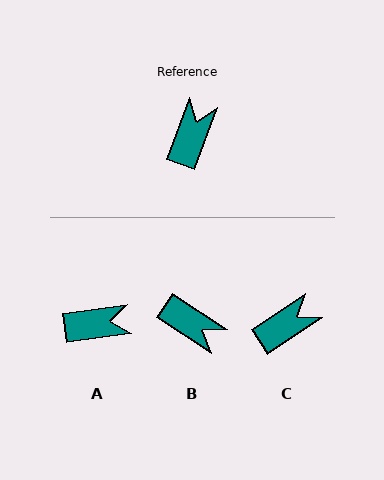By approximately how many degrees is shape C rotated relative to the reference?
Approximately 36 degrees clockwise.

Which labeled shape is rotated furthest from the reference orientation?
B, about 104 degrees away.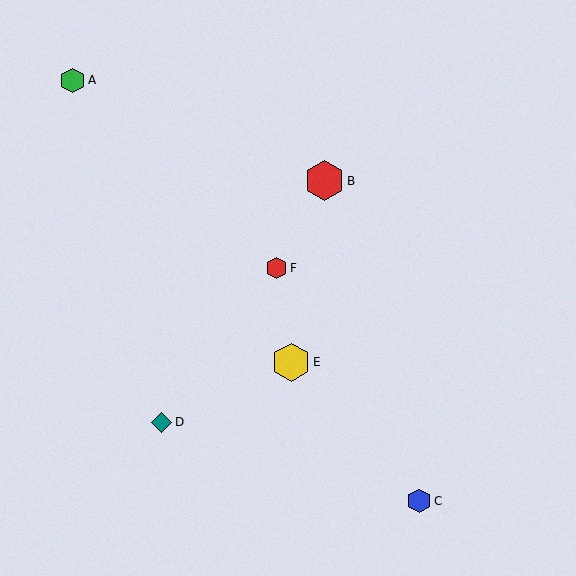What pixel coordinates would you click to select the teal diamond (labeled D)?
Click at (162, 422) to select the teal diamond D.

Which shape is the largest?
The red hexagon (labeled B) is the largest.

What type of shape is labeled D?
Shape D is a teal diamond.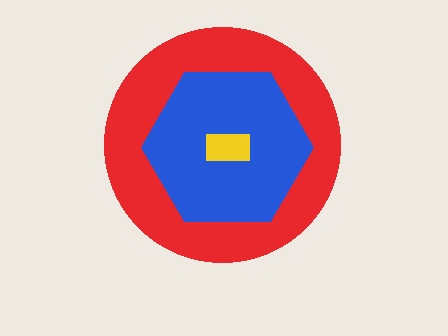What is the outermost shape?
The red circle.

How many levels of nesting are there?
3.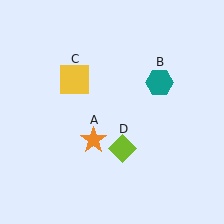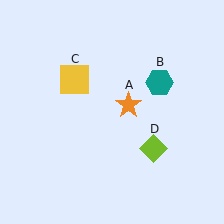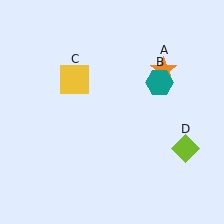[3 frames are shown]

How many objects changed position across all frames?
2 objects changed position: orange star (object A), lime diamond (object D).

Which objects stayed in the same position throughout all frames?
Teal hexagon (object B) and yellow square (object C) remained stationary.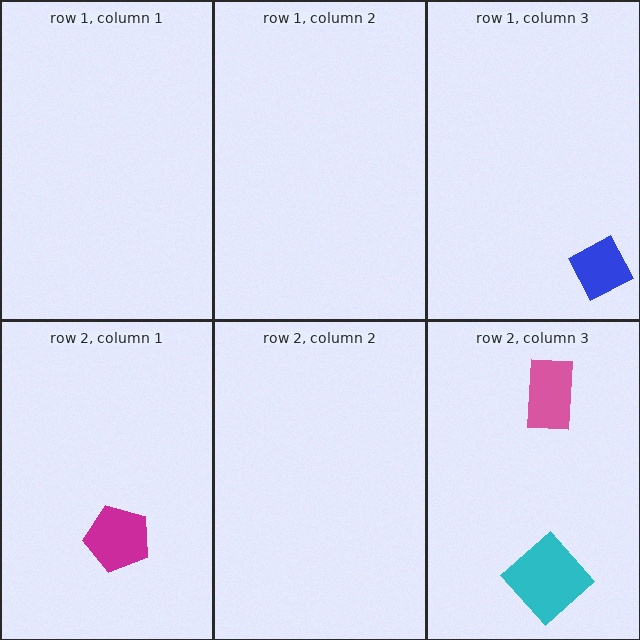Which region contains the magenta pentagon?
The row 2, column 1 region.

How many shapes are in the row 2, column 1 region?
1.